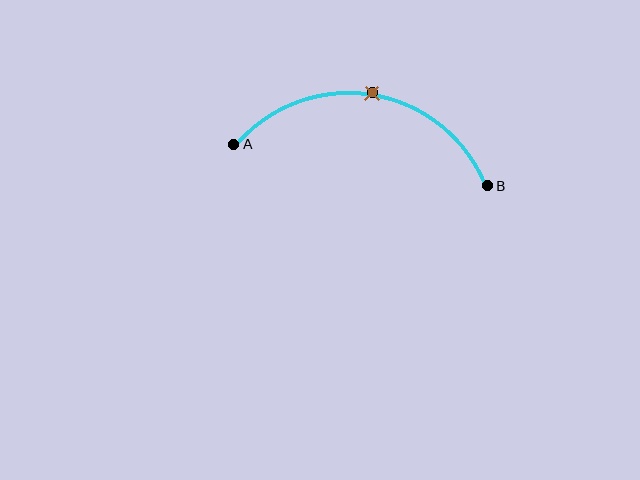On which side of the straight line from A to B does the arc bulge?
The arc bulges above the straight line connecting A and B.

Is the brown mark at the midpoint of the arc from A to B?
Yes. The brown mark lies on the arc at equal arc-length from both A and B — it is the arc midpoint.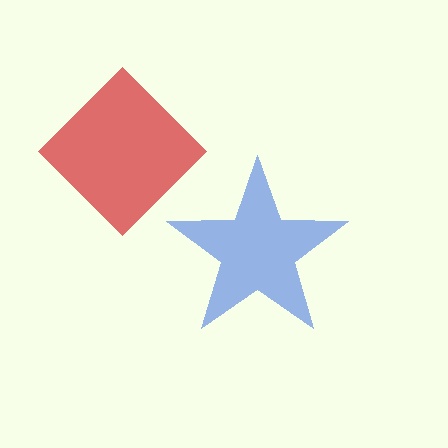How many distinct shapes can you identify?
There are 2 distinct shapes: a blue star, a red diamond.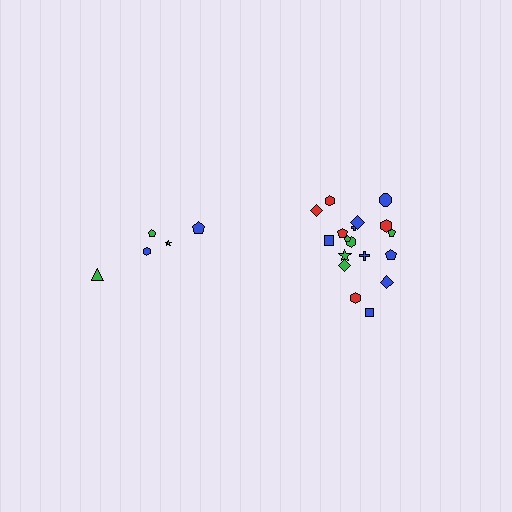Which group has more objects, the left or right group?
The right group.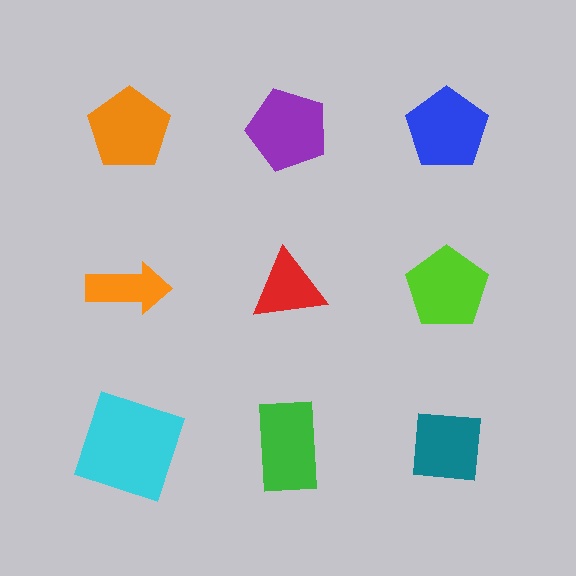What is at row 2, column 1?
An orange arrow.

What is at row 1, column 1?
An orange pentagon.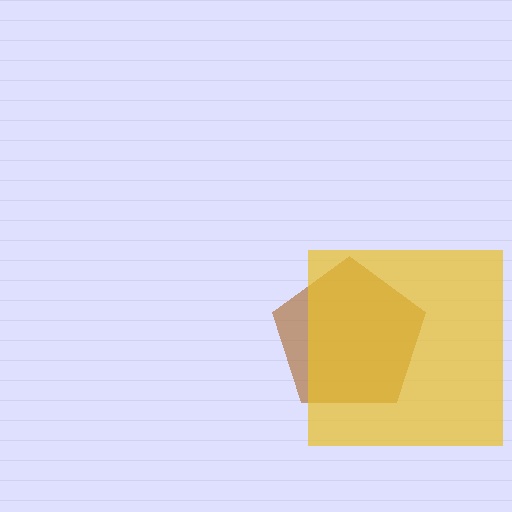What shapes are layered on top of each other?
The layered shapes are: a brown pentagon, a yellow square.